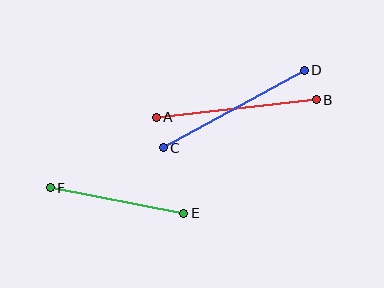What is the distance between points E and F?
The distance is approximately 136 pixels.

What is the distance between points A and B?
The distance is approximately 161 pixels.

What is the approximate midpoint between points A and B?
The midpoint is at approximately (236, 109) pixels.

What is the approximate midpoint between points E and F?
The midpoint is at approximately (117, 201) pixels.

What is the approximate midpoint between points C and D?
The midpoint is at approximately (234, 109) pixels.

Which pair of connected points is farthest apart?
Points A and B are farthest apart.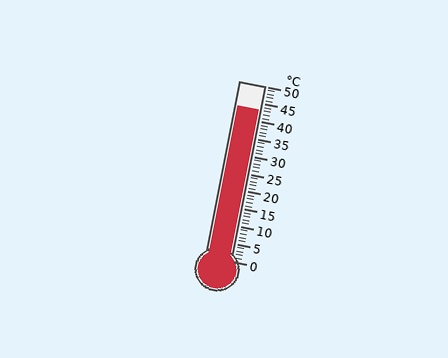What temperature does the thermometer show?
The thermometer shows approximately 43°C.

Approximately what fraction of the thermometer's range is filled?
The thermometer is filled to approximately 85% of its range.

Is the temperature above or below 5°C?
The temperature is above 5°C.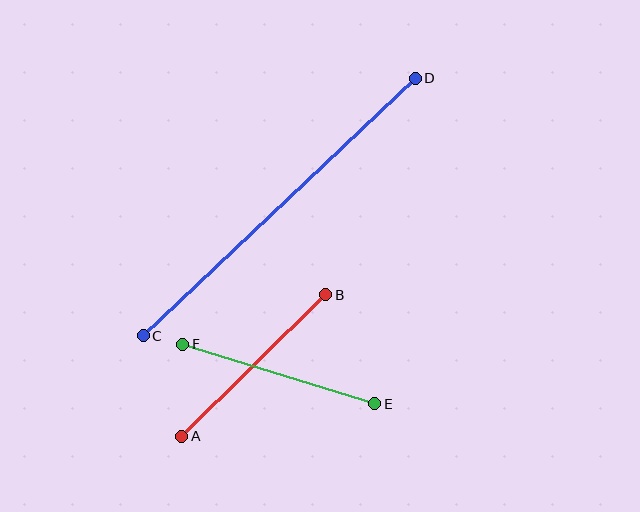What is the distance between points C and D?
The distance is approximately 375 pixels.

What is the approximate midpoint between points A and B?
The midpoint is at approximately (254, 365) pixels.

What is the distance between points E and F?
The distance is approximately 201 pixels.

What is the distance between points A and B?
The distance is approximately 202 pixels.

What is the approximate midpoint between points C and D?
The midpoint is at approximately (279, 207) pixels.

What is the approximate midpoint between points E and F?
The midpoint is at approximately (279, 374) pixels.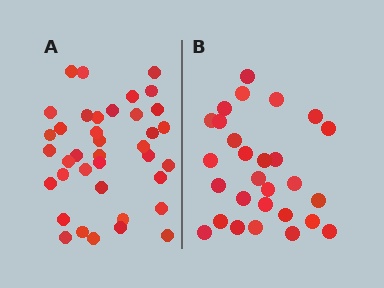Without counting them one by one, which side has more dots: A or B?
Region A (the left region) has more dots.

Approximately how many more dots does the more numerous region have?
Region A has roughly 10 or so more dots than region B.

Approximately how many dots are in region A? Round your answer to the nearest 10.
About 40 dots. (The exact count is 38, which rounds to 40.)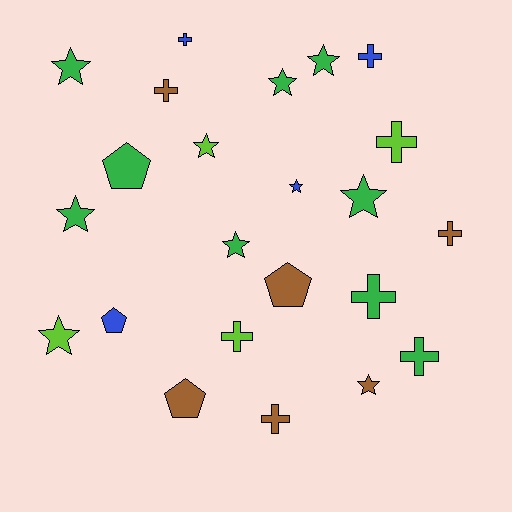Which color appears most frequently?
Green, with 9 objects.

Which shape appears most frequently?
Star, with 10 objects.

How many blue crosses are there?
There are 2 blue crosses.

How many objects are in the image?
There are 23 objects.